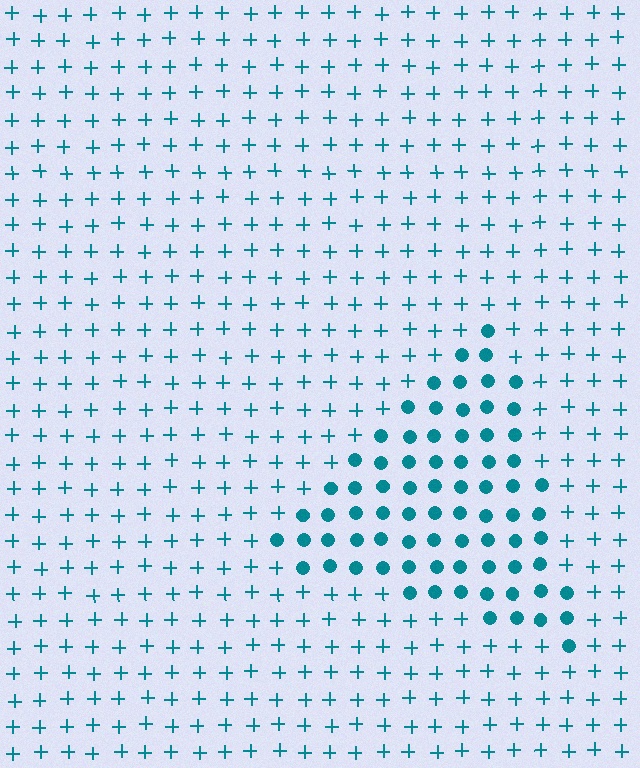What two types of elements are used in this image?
The image uses circles inside the triangle region and plus signs outside it.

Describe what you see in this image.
The image is filled with small teal elements arranged in a uniform grid. A triangle-shaped region contains circles, while the surrounding area contains plus signs. The boundary is defined purely by the change in element shape.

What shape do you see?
I see a triangle.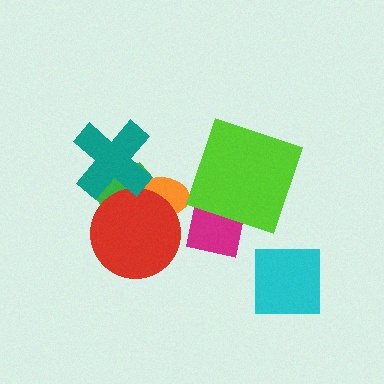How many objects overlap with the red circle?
3 objects overlap with the red circle.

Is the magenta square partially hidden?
Yes, it is partially covered by another shape.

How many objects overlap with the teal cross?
3 objects overlap with the teal cross.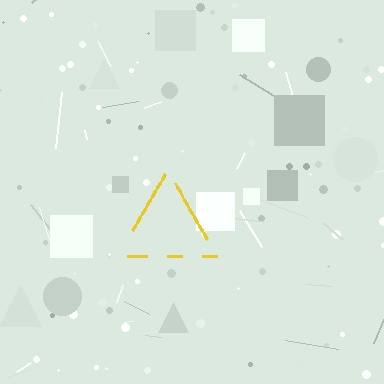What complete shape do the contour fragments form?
The contour fragments form a triangle.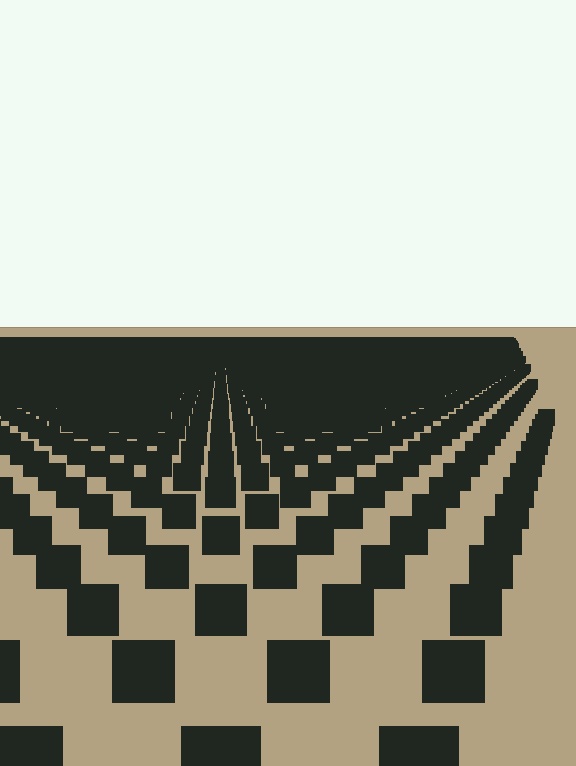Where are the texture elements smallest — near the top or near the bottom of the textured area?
Near the top.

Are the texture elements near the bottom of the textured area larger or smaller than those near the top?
Larger. Near the bottom, elements are closer to the viewer and appear at a bigger on-screen size.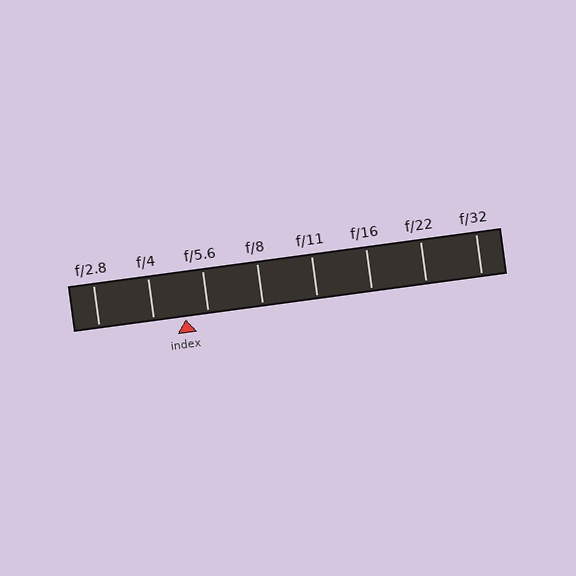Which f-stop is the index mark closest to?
The index mark is closest to f/5.6.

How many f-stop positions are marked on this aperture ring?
There are 8 f-stop positions marked.